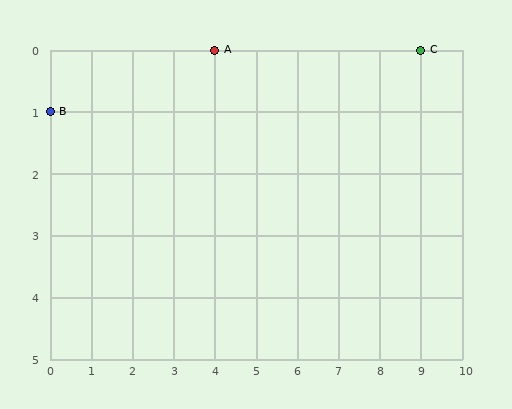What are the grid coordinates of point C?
Point C is at grid coordinates (9, 0).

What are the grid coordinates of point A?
Point A is at grid coordinates (4, 0).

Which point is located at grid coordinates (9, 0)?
Point C is at (9, 0).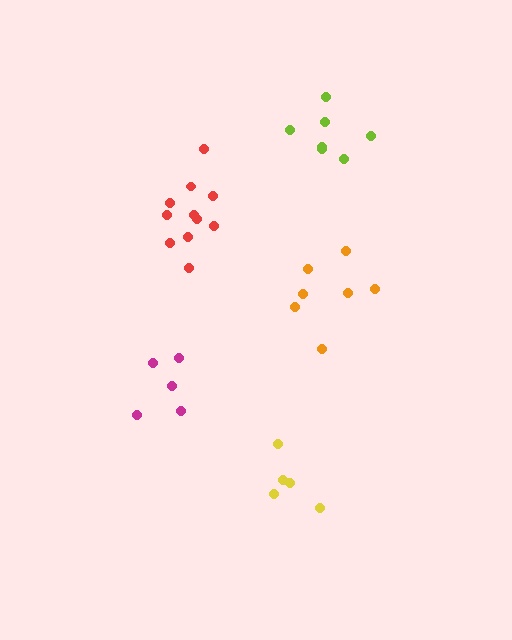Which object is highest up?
The lime cluster is topmost.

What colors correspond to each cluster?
The clusters are colored: magenta, lime, yellow, red, orange.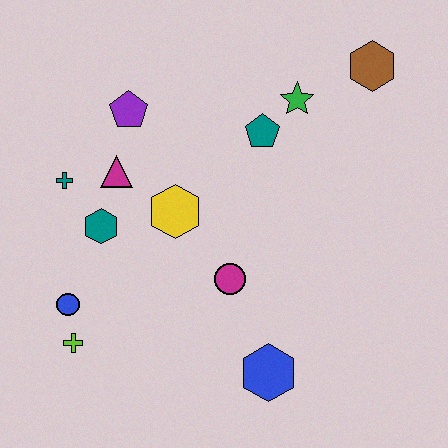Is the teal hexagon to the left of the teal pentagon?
Yes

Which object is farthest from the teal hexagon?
The brown hexagon is farthest from the teal hexagon.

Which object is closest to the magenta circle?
The yellow hexagon is closest to the magenta circle.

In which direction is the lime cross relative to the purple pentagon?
The lime cross is below the purple pentagon.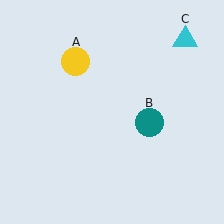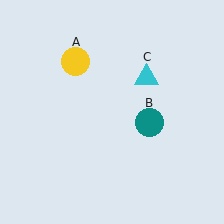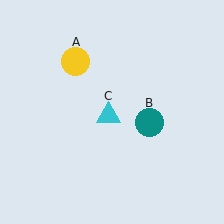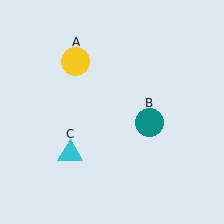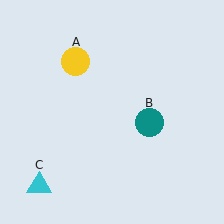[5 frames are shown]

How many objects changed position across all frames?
1 object changed position: cyan triangle (object C).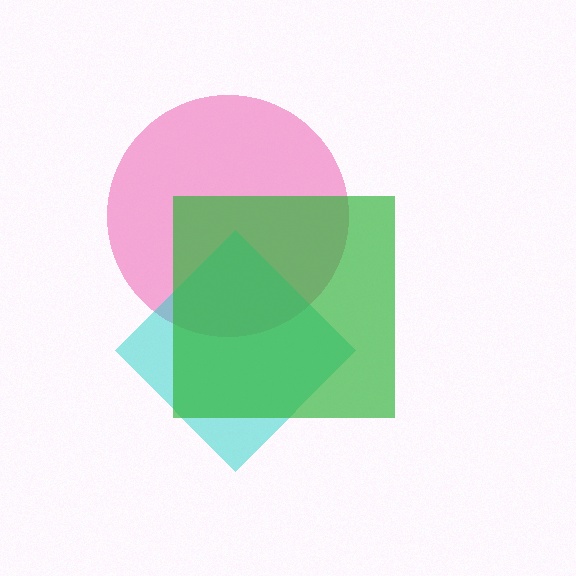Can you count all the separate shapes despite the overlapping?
Yes, there are 3 separate shapes.